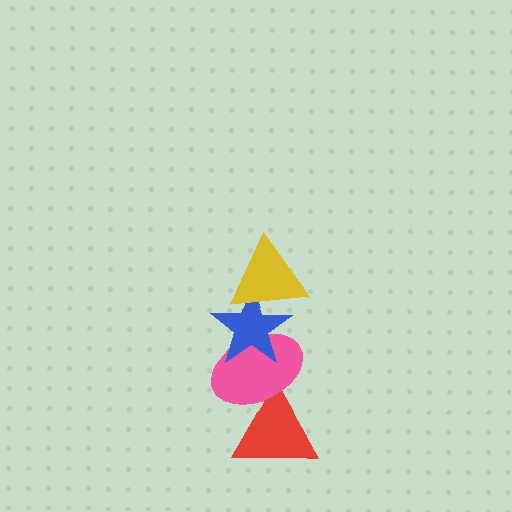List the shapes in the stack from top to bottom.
From top to bottom: the yellow triangle, the blue star, the pink ellipse, the red triangle.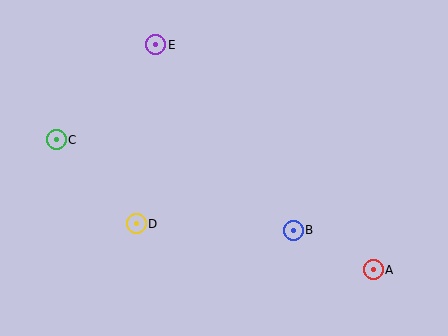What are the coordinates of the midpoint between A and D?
The midpoint between A and D is at (255, 247).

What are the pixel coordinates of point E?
Point E is at (156, 45).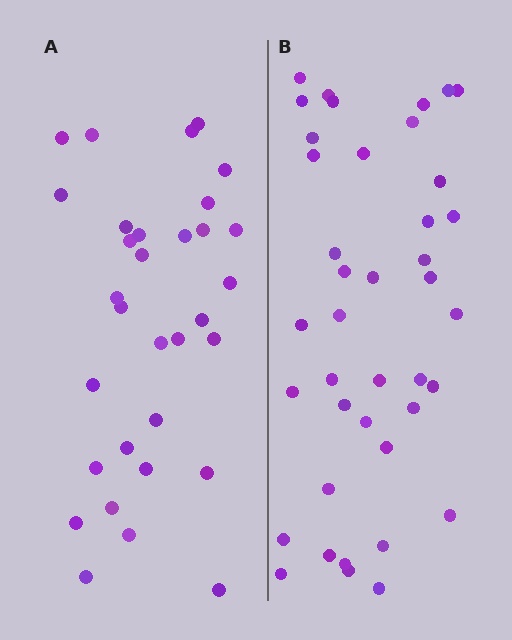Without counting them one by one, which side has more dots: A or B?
Region B (the right region) has more dots.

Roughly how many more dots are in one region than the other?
Region B has roughly 8 or so more dots than region A.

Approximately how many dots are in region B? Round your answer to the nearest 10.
About 40 dots.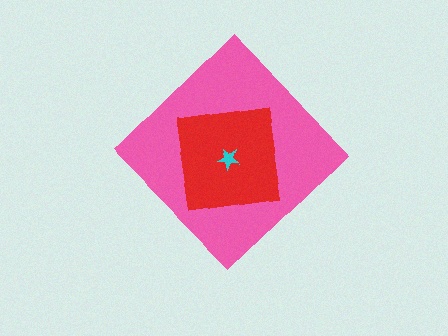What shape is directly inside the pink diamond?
The red square.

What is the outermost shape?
The pink diamond.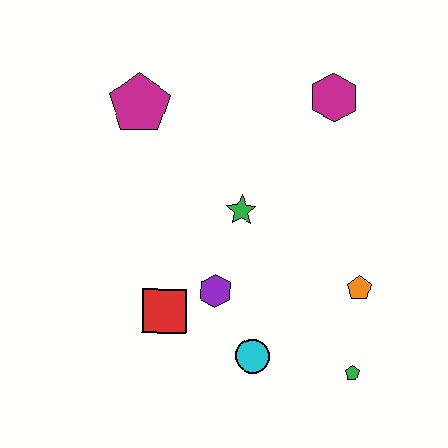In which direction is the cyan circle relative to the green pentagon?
The cyan circle is to the left of the green pentagon.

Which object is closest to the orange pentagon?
The green pentagon is closest to the orange pentagon.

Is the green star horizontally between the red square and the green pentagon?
Yes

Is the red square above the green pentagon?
Yes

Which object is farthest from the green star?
The green pentagon is farthest from the green star.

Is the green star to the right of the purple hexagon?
Yes